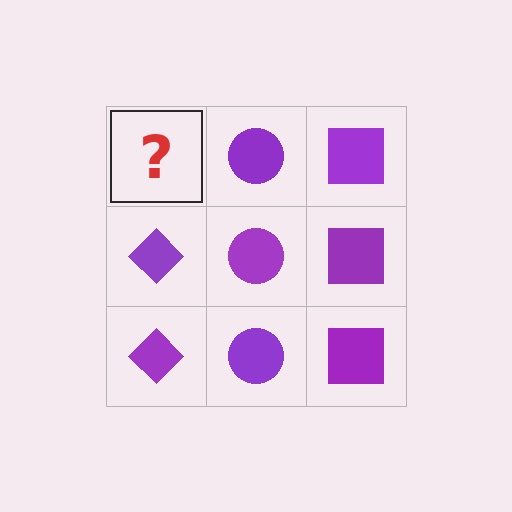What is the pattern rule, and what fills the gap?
The rule is that each column has a consistent shape. The gap should be filled with a purple diamond.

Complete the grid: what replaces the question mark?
The question mark should be replaced with a purple diamond.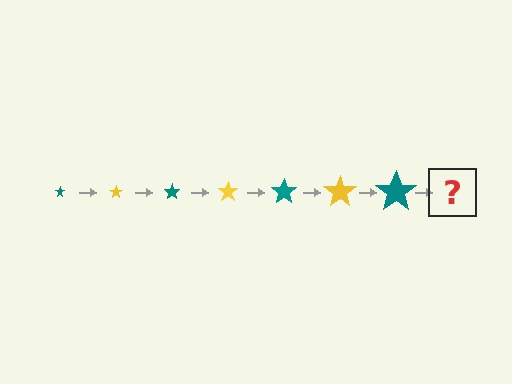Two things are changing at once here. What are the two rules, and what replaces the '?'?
The two rules are that the star grows larger each step and the color cycles through teal and yellow. The '?' should be a yellow star, larger than the previous one.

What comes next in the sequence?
The next element should be a yellow star, larger than the previous one.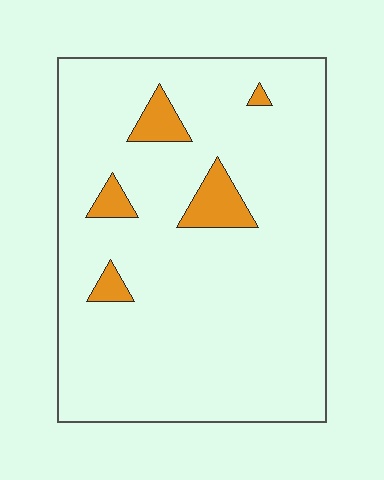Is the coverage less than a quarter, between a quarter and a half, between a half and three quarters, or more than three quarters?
Less than a quarter.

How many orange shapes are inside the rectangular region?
5.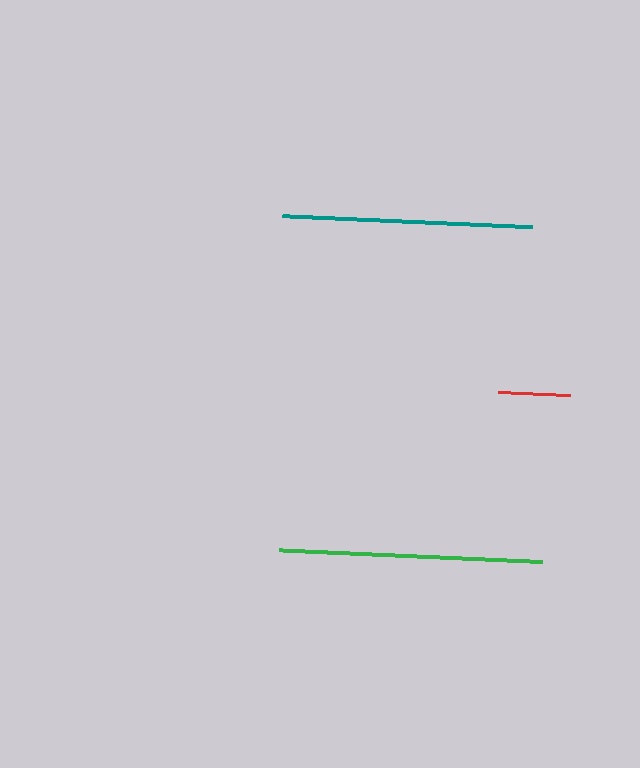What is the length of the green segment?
The green segment is approximately 265 pixels long.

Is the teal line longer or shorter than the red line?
The teal line is longer than the red line.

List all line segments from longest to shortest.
From longest to shortest: green, teal, red.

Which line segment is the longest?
The green line is the longest at approximately 265 pixels.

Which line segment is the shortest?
The red line is the shortest at approximately 72 pixels.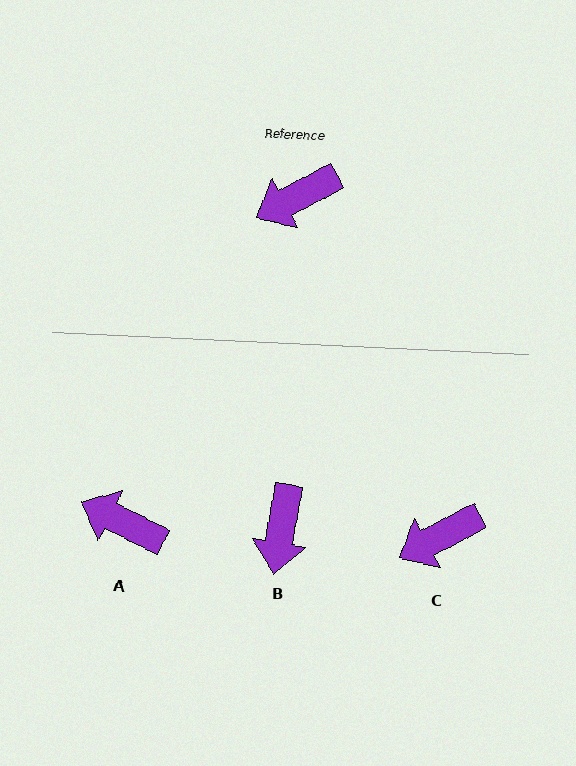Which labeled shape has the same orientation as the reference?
C.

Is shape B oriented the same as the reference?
No, it is off by about 52 degrees.